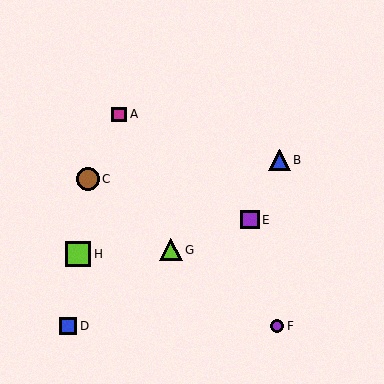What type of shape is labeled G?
Shape G is a lime triangle.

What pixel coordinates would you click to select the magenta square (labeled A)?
Click at (119, 114) to select the magenta square A.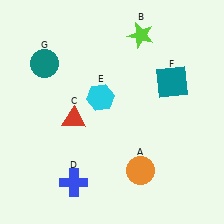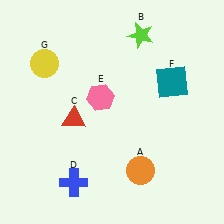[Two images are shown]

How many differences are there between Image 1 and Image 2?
There are 2 differences between the two images.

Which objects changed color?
E changed from cyan to pink. G changed from teal to yellow.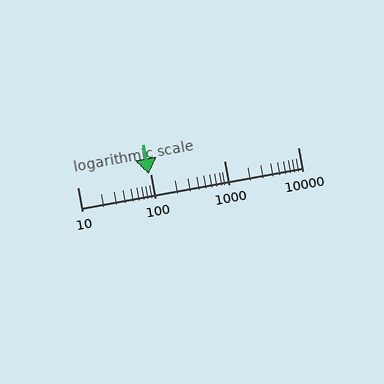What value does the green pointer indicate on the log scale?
The pointer indicates approximately 94.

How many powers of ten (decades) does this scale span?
The scale spans 3 decades, from 10 to 10000.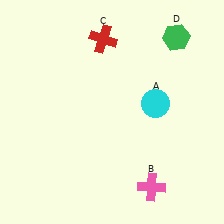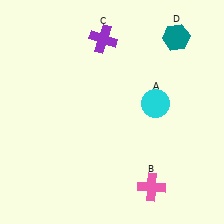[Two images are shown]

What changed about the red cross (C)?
In Image 1, C is red. In Image 2, it changed to purple.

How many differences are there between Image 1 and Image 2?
There are 2 differences between the two images.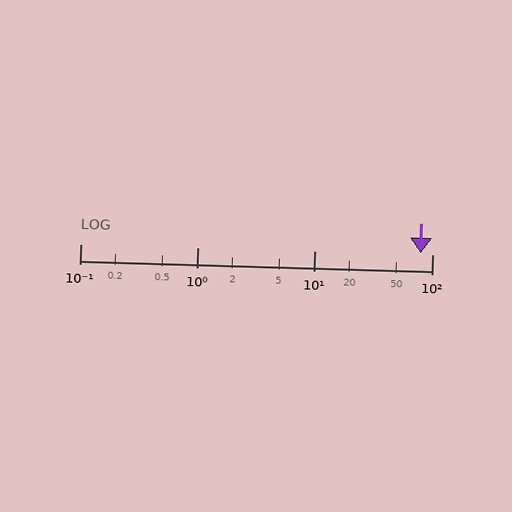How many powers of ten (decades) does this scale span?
The scale spans 3 decades, from 0.1 to 100.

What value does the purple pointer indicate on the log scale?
The pointer indicates approximately 80.